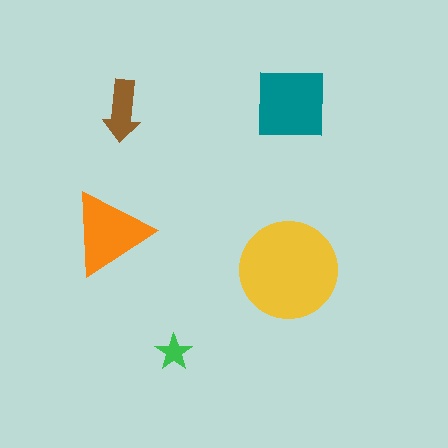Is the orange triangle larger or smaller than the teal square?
Smaller.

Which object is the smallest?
The green star.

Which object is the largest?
The yellow circle.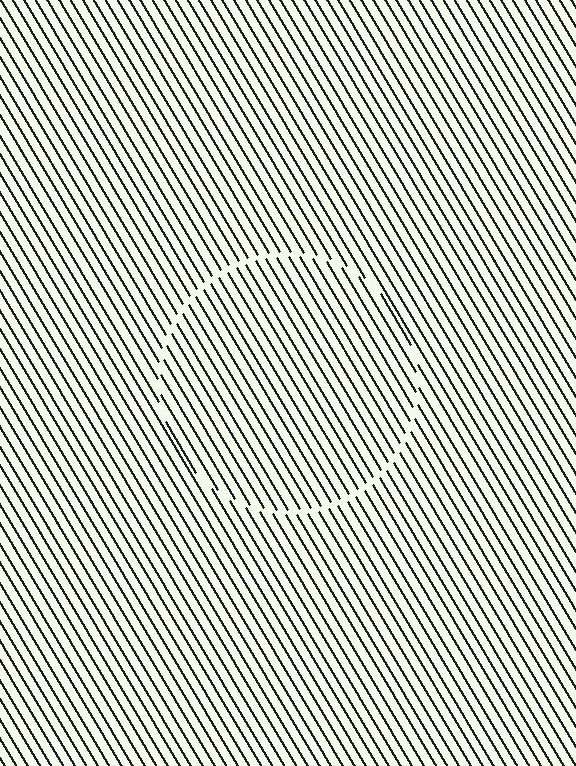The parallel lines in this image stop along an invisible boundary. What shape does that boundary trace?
An illusory circle. The interior of the shape contains the same grating, shifted by half a period — the contour is defined by the phase discontinuity where line-ends from the inner and outer gratings abut.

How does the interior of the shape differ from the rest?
The interior of the shape contains the same grating, shifted by half a period — the contour is defined by the phase discontinuity where line-ends from the inner and outer gratings abut.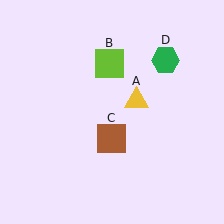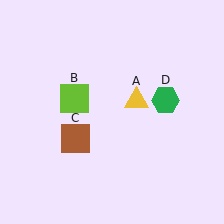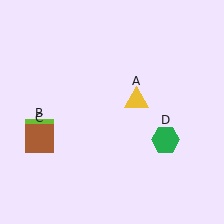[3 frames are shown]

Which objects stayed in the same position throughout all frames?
Yellow triangle (object A) remained stationary.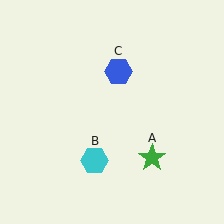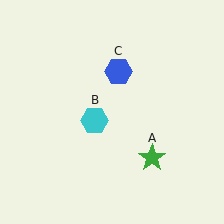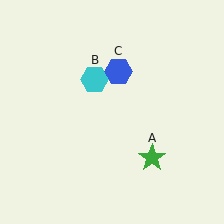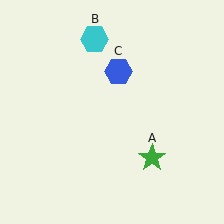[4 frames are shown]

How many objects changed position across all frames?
1 object changed position: cyan hexagon (object B).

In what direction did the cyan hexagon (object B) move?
The cyan hexagon (object B) moved up.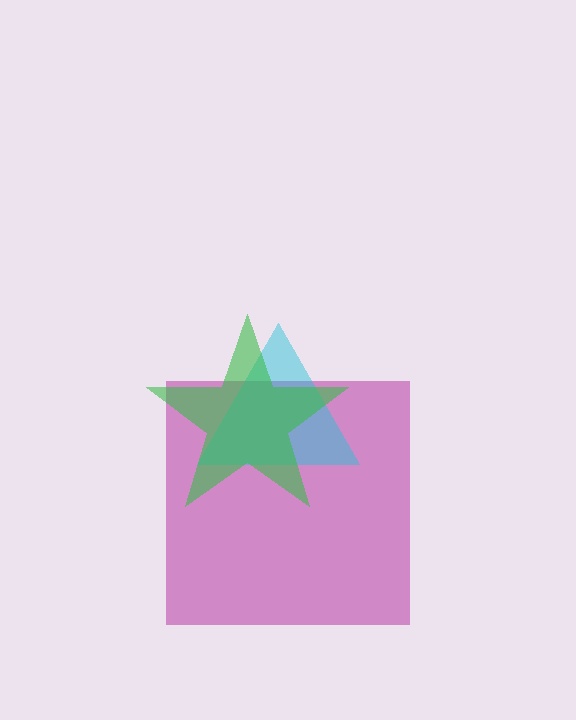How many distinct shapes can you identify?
There are 3 distinct shapes: a magenta square, a cyan triangle, a green star.